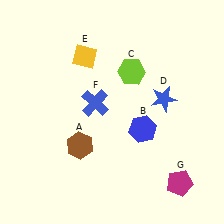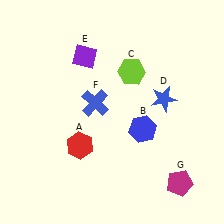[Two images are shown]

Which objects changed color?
A changed from brown to red. E changed from yellow to purple.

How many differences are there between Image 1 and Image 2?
There are 2 differences between the two images.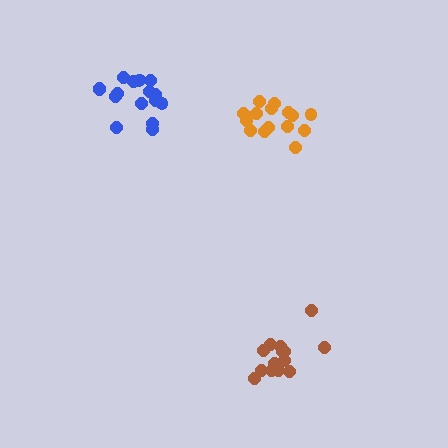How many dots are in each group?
Group 1: 14 dots, Group 2: 15 dots, Group 3: 17 dots (46 total).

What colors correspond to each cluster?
The clusters are colored: brown, orange, blue.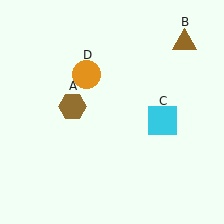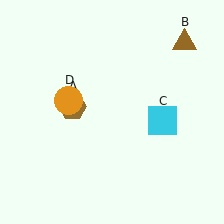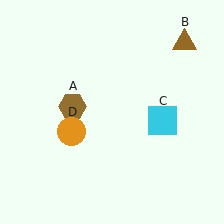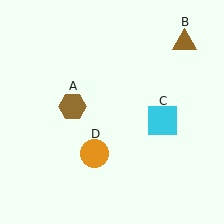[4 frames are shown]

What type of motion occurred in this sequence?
The orange circle (object D) rotated counterclockwise around the center of the scene.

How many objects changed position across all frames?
1 object changed position: orange circle (object D).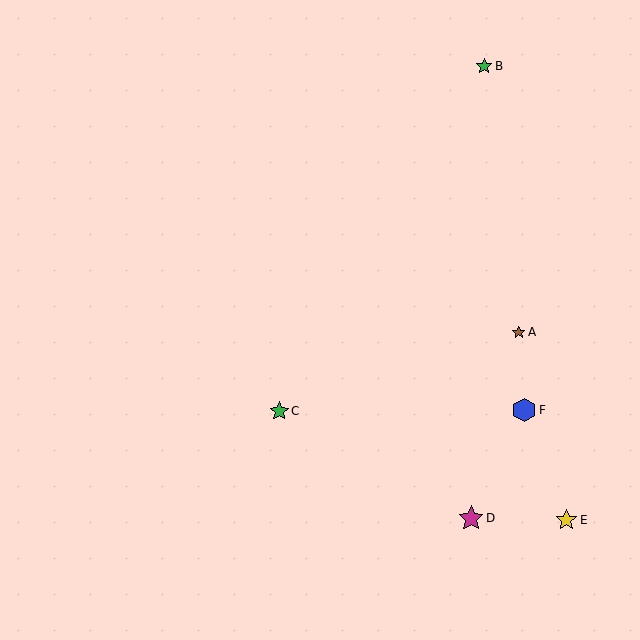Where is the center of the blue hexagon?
The center of the blue hexagon is at (524, 410).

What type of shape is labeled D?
Shape D is a magenta star.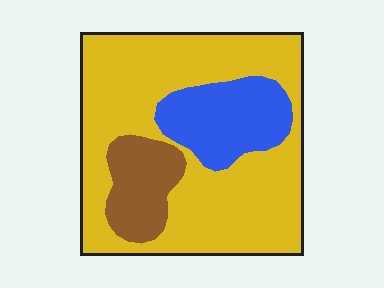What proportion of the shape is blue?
Blue takes up about one sixth (1/6) of the shape.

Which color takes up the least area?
Brown, at roughly 15%.